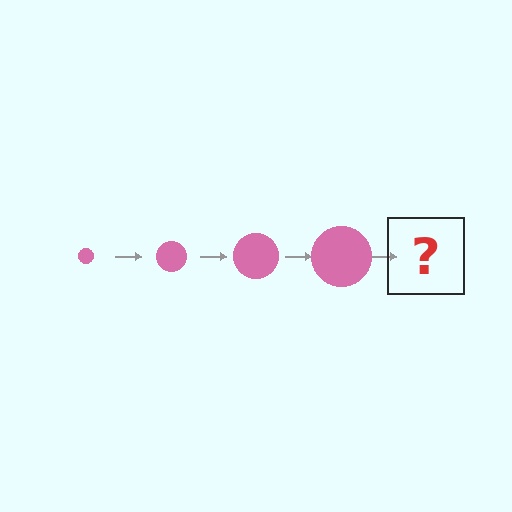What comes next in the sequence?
The next element should be a pink circle, larger than the previous one.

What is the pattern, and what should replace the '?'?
The pattern is that the circle gets progressively larger each step. The '?' should be a pink circle, larger than the previous one.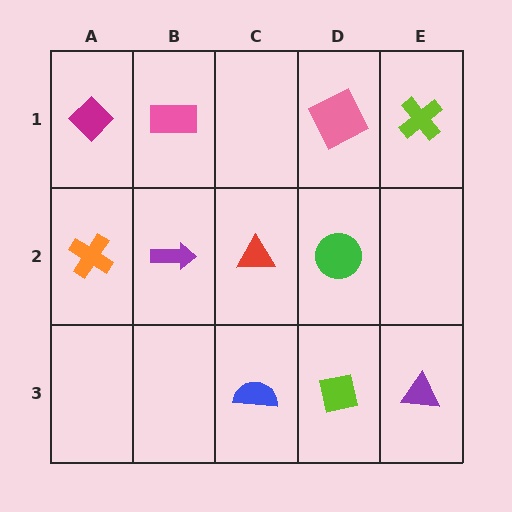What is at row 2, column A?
An orange cross.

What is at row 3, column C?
A blue semicircle.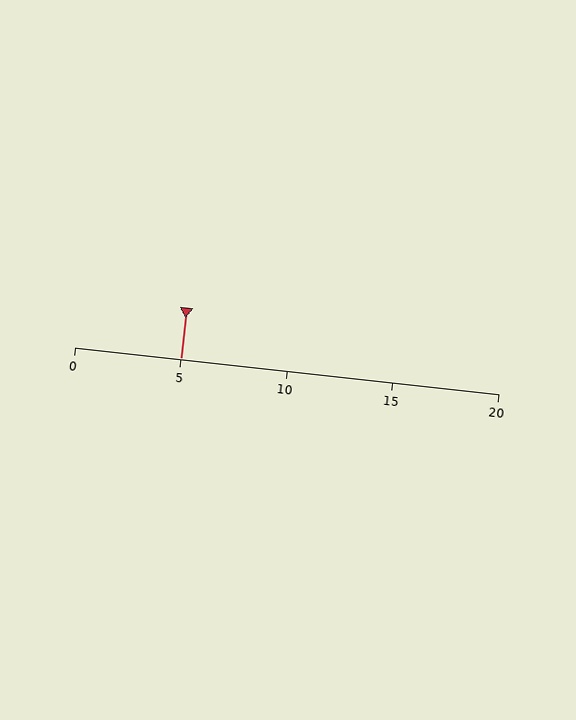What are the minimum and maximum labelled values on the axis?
The axis runs from 0 to 20.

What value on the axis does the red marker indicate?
The marker indicates approximately 5.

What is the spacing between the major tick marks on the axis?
The major ticks are spaced 5 apart.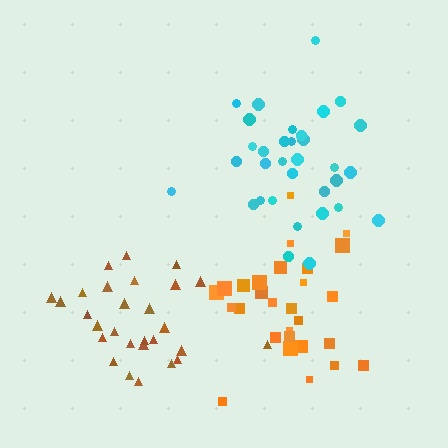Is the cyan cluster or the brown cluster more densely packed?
Cyan.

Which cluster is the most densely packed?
Cyan.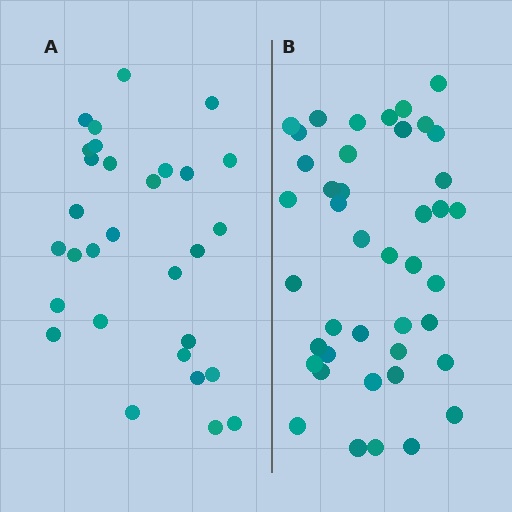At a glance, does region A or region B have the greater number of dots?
Region B (the right region) has more dots.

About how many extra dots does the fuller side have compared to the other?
Region B has roughly 12 or so more dots than region A.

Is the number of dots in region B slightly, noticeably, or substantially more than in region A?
Region B has noticeably more, but not dramatically so. The ratio is roughly 1.4 to 1.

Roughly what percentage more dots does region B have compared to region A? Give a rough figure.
About 40% more.